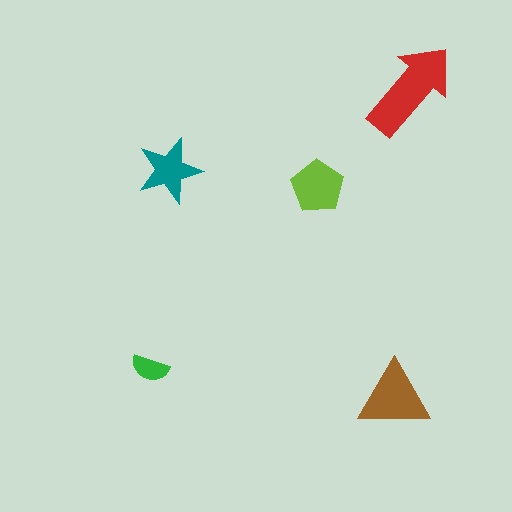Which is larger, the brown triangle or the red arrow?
The red arrow.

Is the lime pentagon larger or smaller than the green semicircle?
Larger.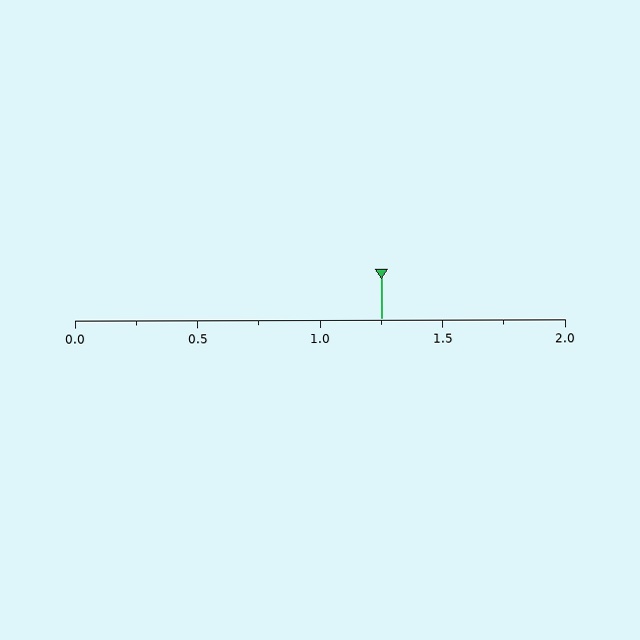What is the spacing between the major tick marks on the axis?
The major ticks are spaced 0.5 apart.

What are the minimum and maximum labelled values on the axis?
The axis runs from 0.0 to 2.0.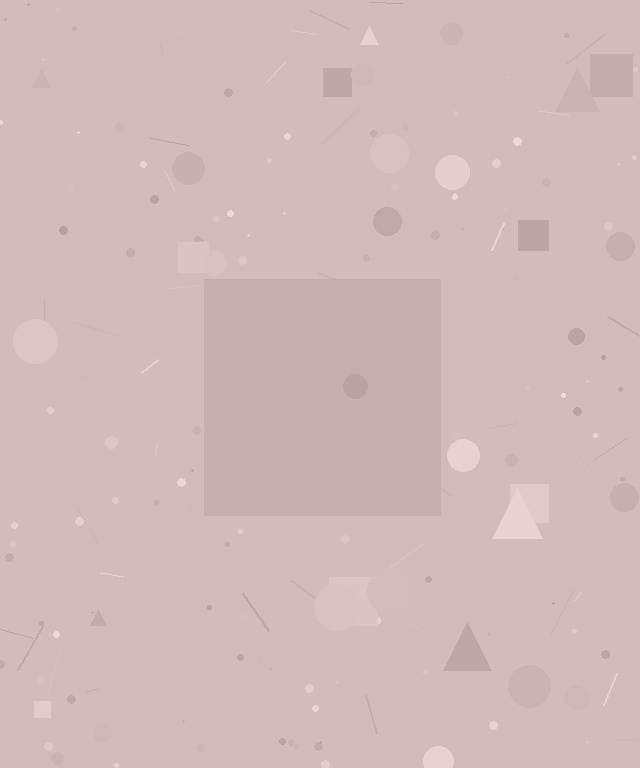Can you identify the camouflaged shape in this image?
The camouflaged shape is a square.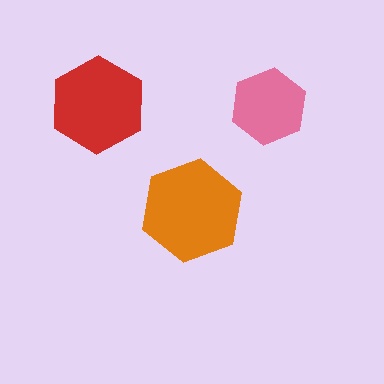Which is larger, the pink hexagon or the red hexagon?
The red one.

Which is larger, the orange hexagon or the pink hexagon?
The orange one.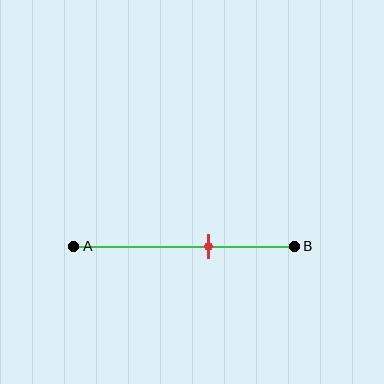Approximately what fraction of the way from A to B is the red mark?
The red mark is approximately 60% of the way from A to B.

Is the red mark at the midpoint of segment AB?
No, the mark is at about 60% from A, not at the 50% midpoint.